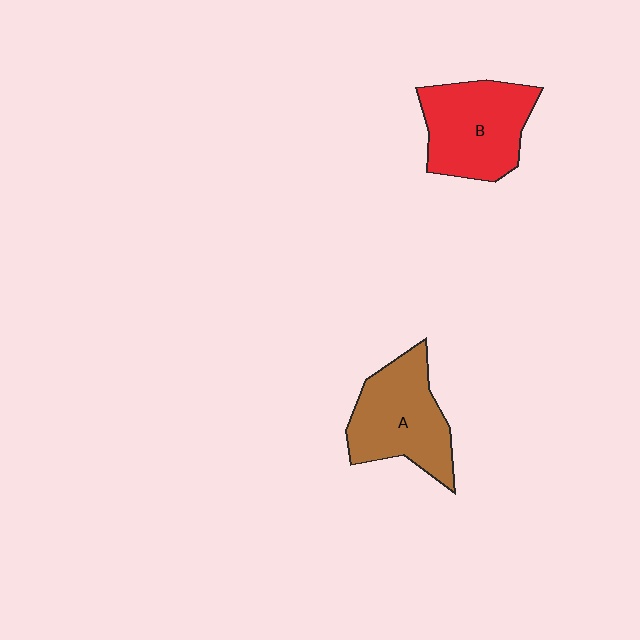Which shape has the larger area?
Shape B (red).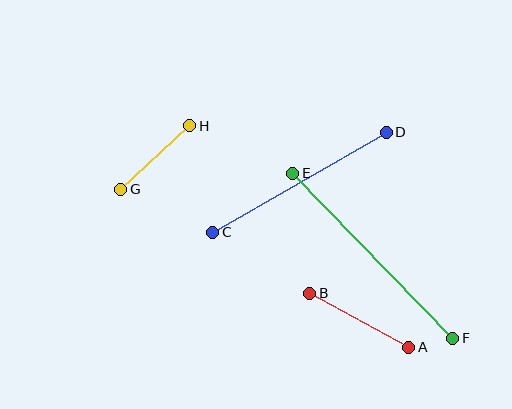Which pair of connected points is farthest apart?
Points E and F are farthest apart.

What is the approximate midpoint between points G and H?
The midpoint is at approximately (155, 157) pixels.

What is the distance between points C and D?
The distance is approximately 200 pixels.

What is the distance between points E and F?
The distance is approximately 230 pixels.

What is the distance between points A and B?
The distance is approximately 113 pixels.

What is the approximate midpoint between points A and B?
The midpoint is at approximately (359, 320) pixels.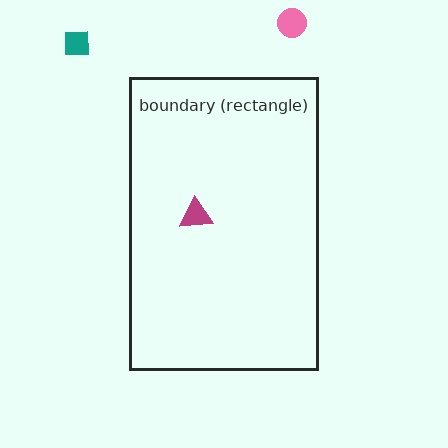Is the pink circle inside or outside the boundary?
Outside.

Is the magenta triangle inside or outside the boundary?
Inside.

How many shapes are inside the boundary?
1 inside, 2 outside.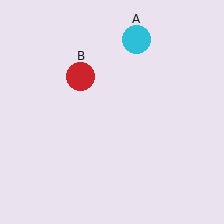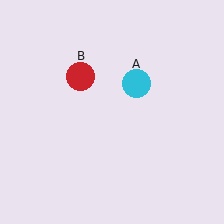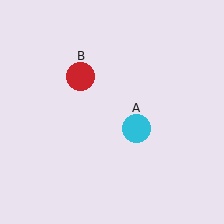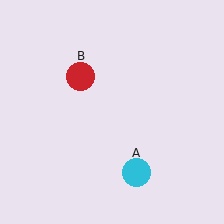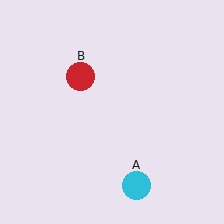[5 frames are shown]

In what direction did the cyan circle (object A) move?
The cyan circle (object A) moved down.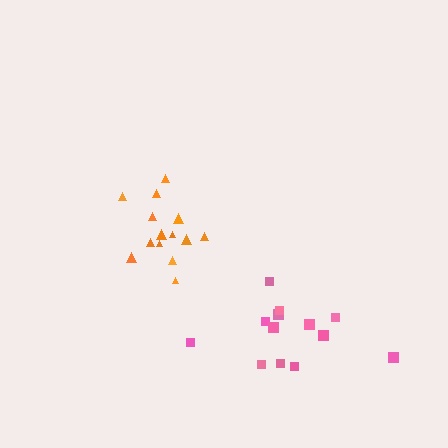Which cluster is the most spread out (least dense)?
Pink.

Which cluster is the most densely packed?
Orange.